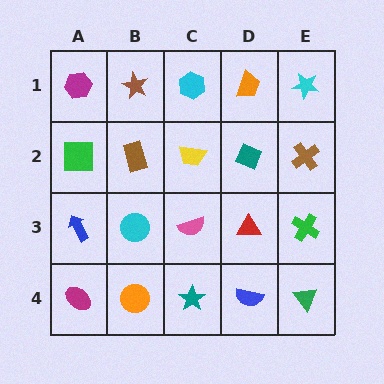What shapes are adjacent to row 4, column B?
A cyan circle (row 3, column B), a magenta ellipse (row 4, column A), a teal star (row 4, column C).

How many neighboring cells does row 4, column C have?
3.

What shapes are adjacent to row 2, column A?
A magenta hexagon (row 1, column A), a blue arrow (row 3, column A), a brown rectangle (row 2, column B).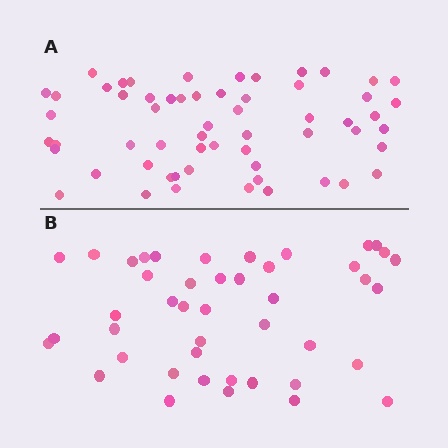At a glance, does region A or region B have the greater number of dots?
Region A (the top region) has more dots.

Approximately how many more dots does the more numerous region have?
Region A has approximately 15 more dots than region B.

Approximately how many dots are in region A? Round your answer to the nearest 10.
About 60 dots. (The exact count is 59, which rounds to 60.)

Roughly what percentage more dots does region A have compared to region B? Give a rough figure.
About 35% more.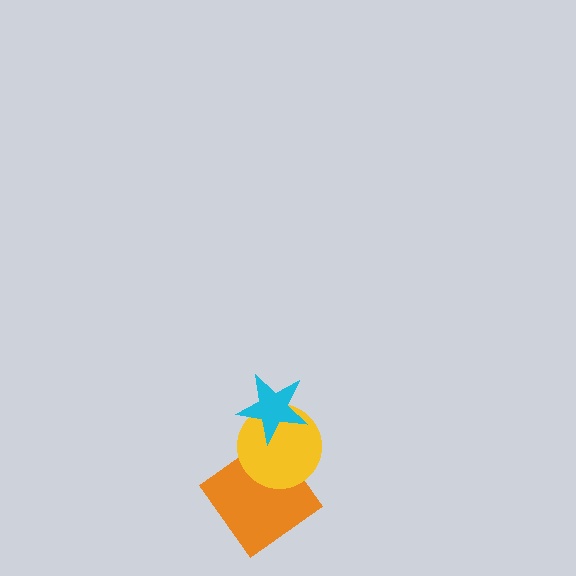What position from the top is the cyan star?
The cyan star is 1st from the top.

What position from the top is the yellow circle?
The yellow circle is 2nd from the top.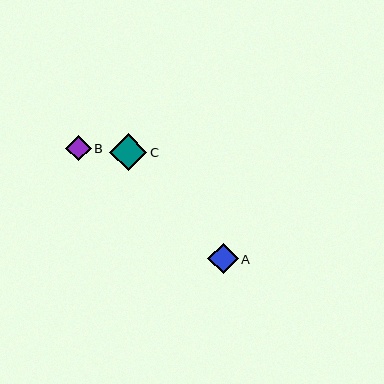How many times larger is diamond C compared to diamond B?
Diamond C is approximately 1.4 times the size of diamond B.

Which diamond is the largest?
Diamond C is the largest with a size of approximately 37 pixels.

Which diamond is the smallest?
Diamond B is the smallest with a size of approximately 26 pixels.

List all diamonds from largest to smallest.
From largest to smallest: C, A, B.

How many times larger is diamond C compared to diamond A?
Diamond C is approximately 1.2 times the size of diamond A.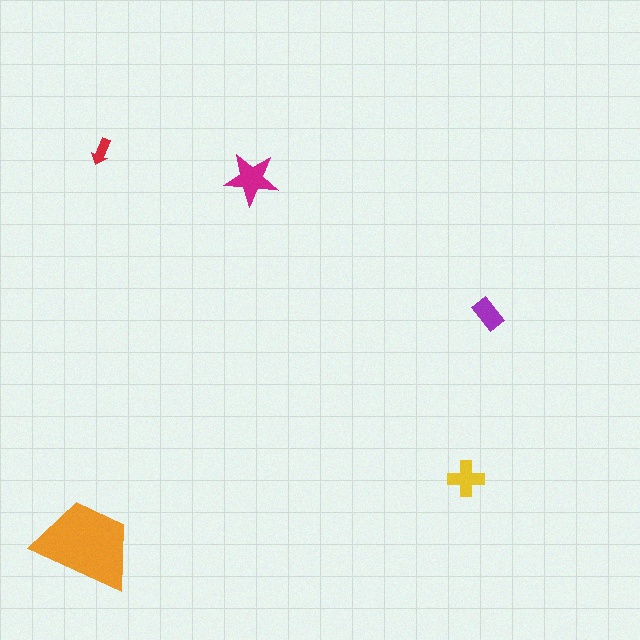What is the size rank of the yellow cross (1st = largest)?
3rd.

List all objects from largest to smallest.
The orange trapezoid, the magenta star, the yellow cross, the purple rectangle, the red arrow.